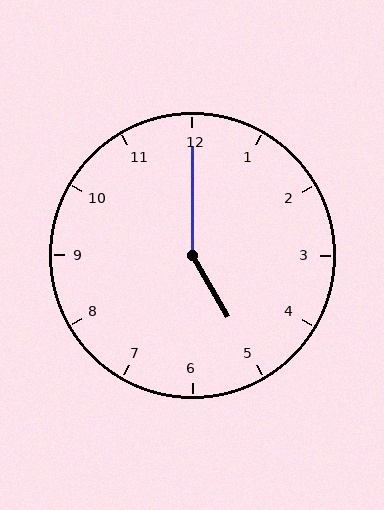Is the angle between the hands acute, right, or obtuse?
It is obtuse.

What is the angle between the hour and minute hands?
Approximately 150 degrees.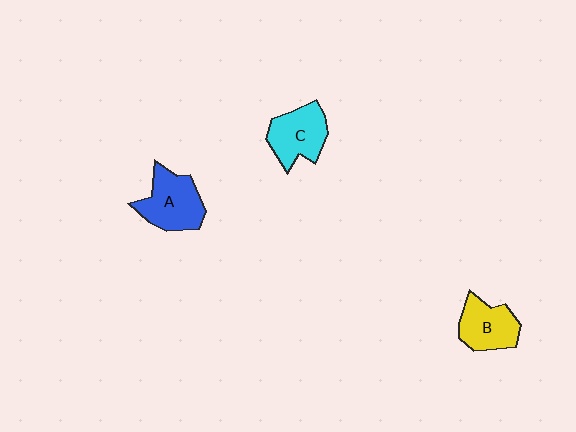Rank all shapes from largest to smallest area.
From largest to smallest: A (blue), C (cyan), B (yellow).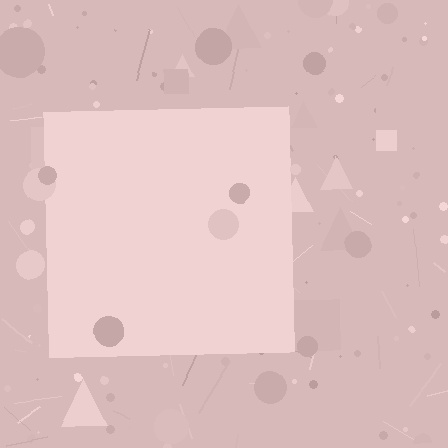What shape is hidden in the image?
A square is hidden in the image.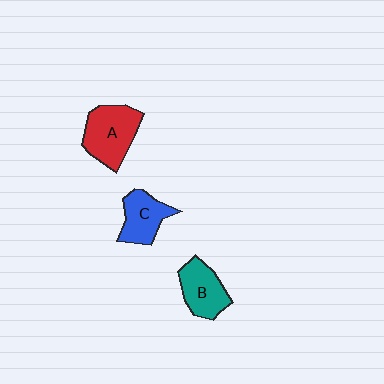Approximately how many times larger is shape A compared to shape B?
Approximately 1.3 times.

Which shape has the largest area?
Shape A (red).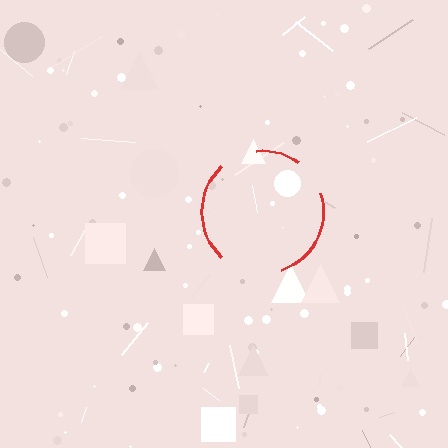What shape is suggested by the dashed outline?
The dashed outline suggests a circle.